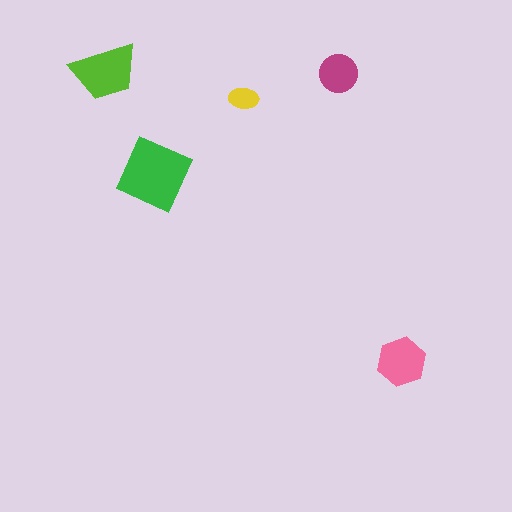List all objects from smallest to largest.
The yellow ellipse, the magenta circle, the pink hexagon, the lime trapezoid, the green diamond.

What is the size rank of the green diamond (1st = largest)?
1st.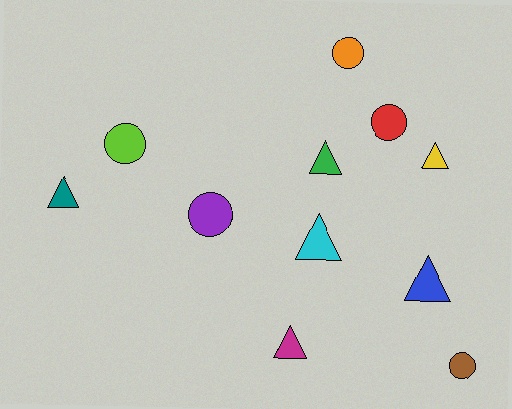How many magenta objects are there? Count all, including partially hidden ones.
There is 1 magenta object.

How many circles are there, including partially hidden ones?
There are 5 circles.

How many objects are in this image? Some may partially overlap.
There are 11 objects.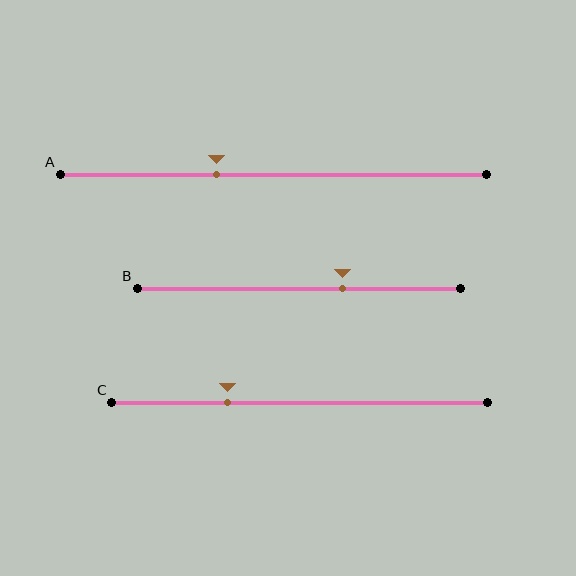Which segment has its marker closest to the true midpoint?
Segment A has its marker closest to the true midpoint.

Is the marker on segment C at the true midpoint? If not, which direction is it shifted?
No, the marker on segment C is shifted to the left by about 19% of the segment length.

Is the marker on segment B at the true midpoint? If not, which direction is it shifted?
No, the marker on segment B is shifted to the right by about 13% of the segment length.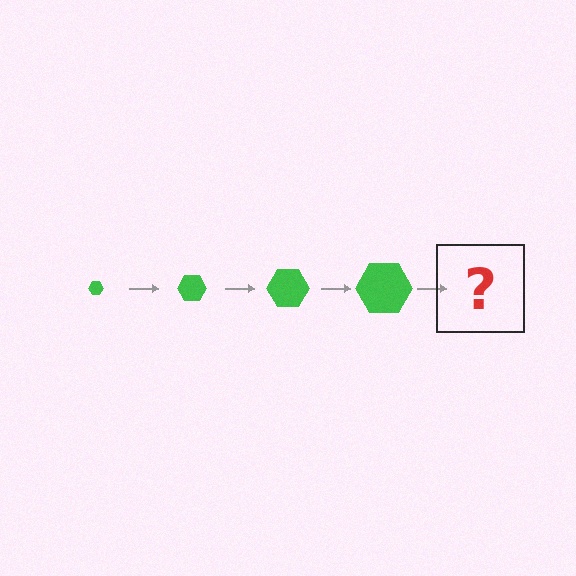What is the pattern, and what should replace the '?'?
The pattern is that the hexagon gets progressively larger each step. The '?' should be a green hexagon, larger than the previous one.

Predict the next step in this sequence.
The next step is a green hexagon, larger than the previous one.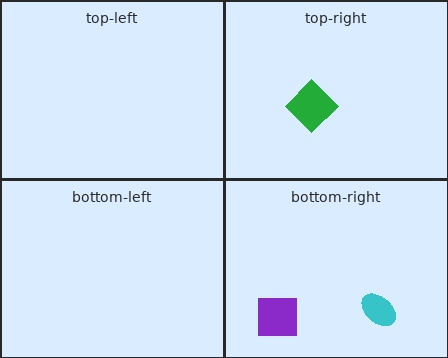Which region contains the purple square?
The bottom-right region.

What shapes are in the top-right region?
The green diamond.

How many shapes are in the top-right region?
1.